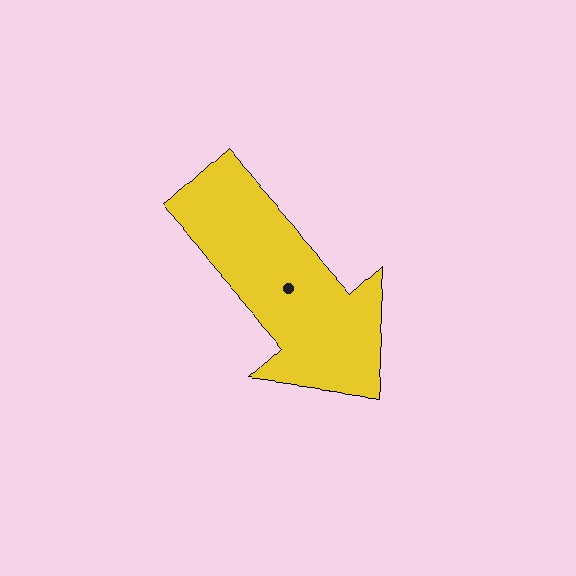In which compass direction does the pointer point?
Southeast.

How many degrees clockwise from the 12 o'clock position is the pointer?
Approximately 138 degrees.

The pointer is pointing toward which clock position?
Roughly 5 o'clock.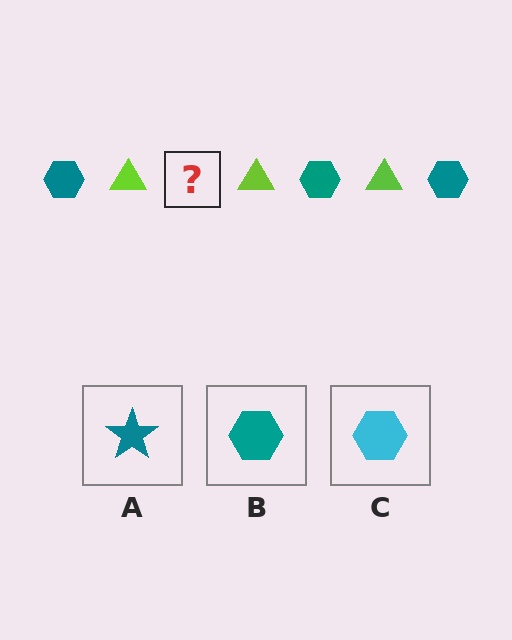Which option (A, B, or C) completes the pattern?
B.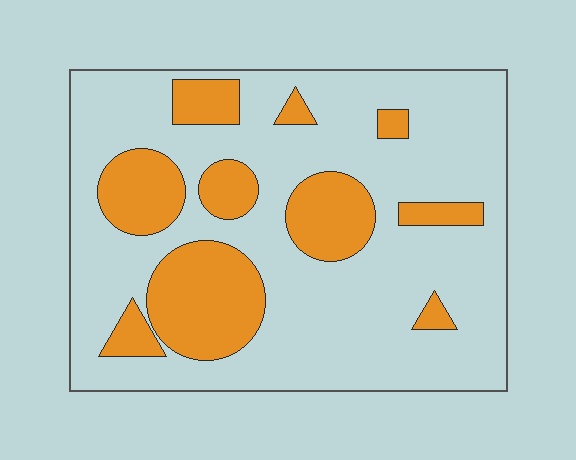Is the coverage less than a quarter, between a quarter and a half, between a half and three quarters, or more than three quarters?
Between a quarter and a half.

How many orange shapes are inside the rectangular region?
10.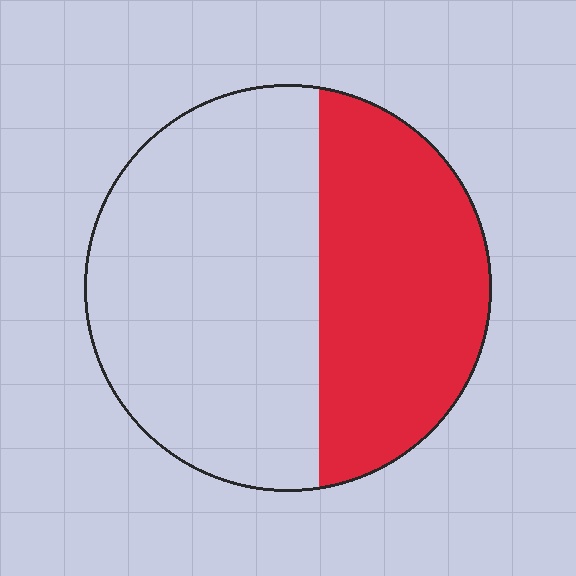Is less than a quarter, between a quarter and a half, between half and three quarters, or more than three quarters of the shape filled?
Between a quarter and a half.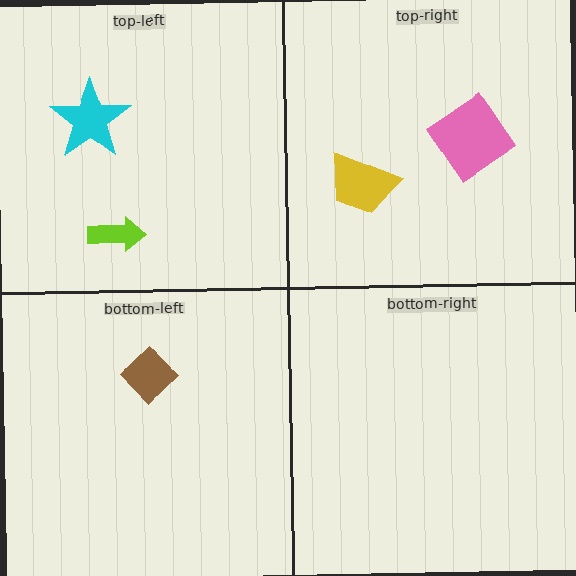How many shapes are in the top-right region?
2.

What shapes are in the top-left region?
The lime arrow, the cyan star.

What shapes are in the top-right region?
The yellow trapezoid, the pink diamond.